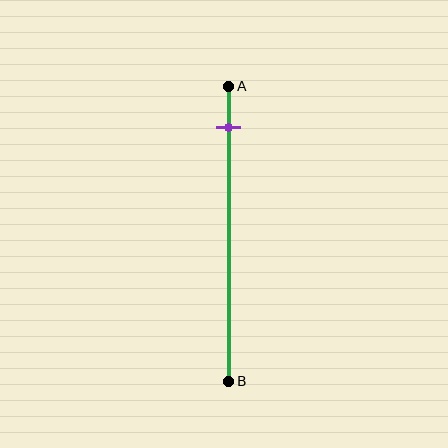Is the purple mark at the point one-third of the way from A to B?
No, the mark is at about 15% from A, not at the 33% one-third point.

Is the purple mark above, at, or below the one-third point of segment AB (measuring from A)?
The purple mark is above the one-third point of segment AB.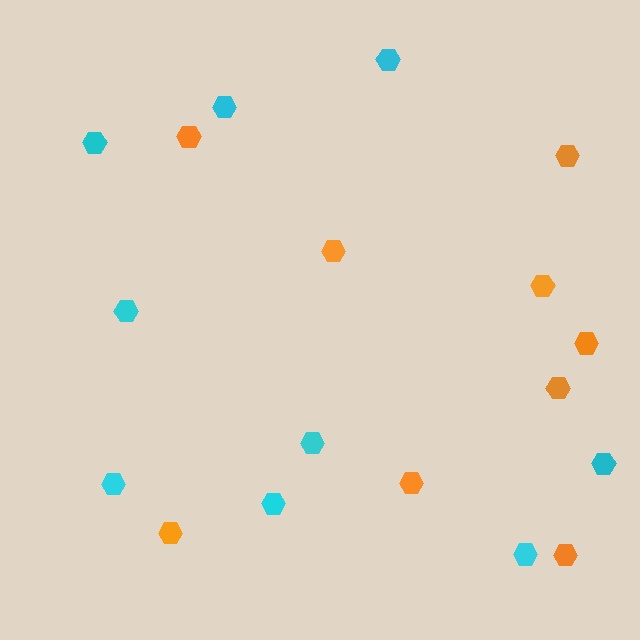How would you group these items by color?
There are 2 groups: one group of cyan hexagons (9) and one group of orange hexagons (9).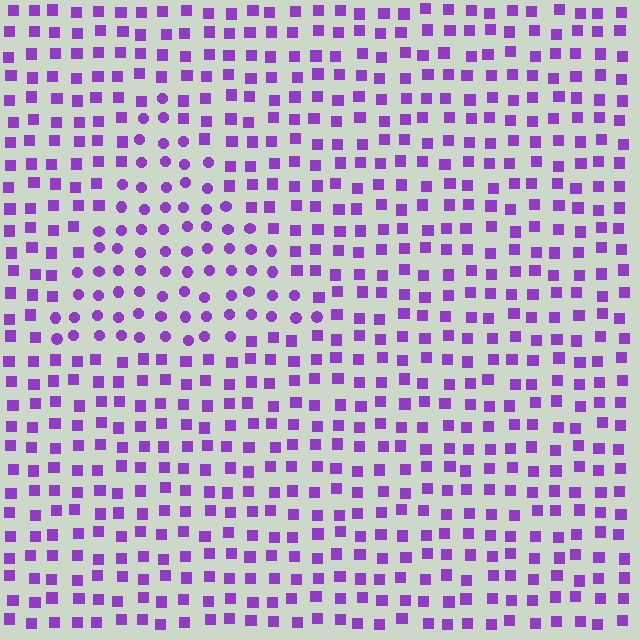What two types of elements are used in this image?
The image uses circles inside the triangle region and squares outside it.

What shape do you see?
I see a triangle.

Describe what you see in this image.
The image is filled with small purple elements arranged in a uniform grid. A triangle-shaped region contains circles, while the surrounding area contains squares. The boundary is defined purely by the change in element shape.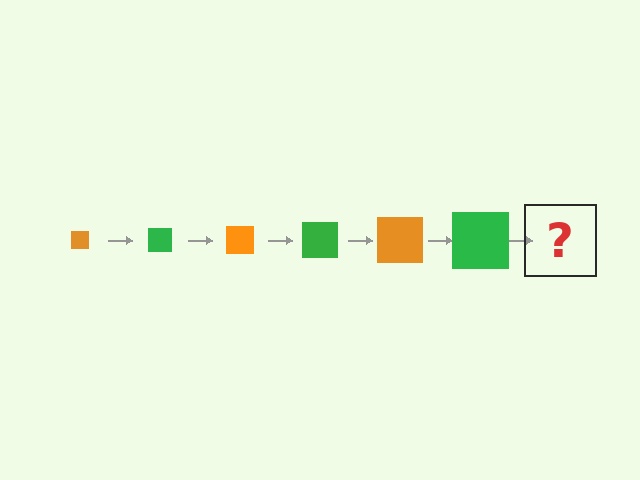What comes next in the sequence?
The next element should be an orange square, larger than the previous one.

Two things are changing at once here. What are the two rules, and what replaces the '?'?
The two rules are that the square grows larger each step and the color cycles through orange and green. The '?' should be an orange square, larger than the previous one.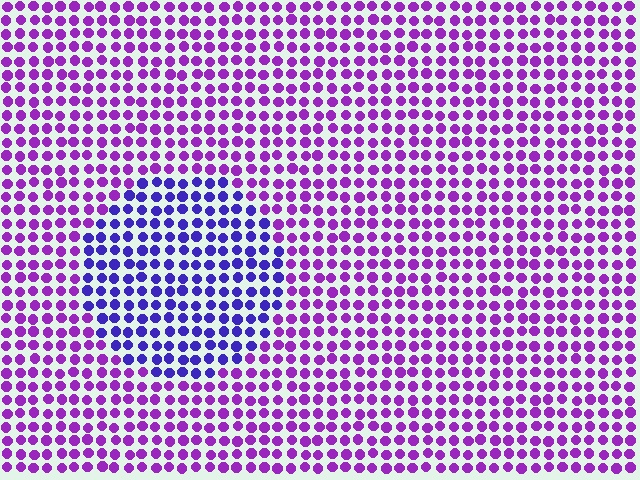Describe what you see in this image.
The image is filled with small purple elements in a uniform arrangement. A circle-shaped region is visible where the elements are tinted to a slightly different hue, forming a subtle color boundary.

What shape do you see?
I see a circle.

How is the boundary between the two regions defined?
The boundary is defined purely by a slight shift in hue (about 38 degrees). Spacing, size, and orientation are identical on both sides.